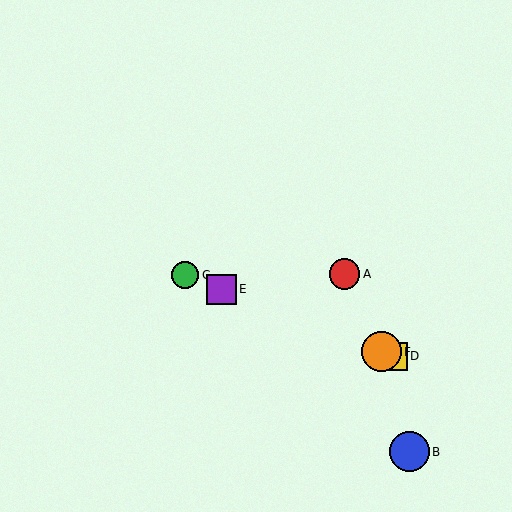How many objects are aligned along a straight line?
4 objects (C, D, E, F) are aligned along a straight line.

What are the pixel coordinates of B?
Object B is at (409, 452).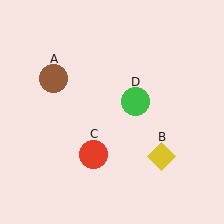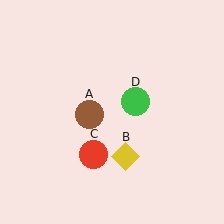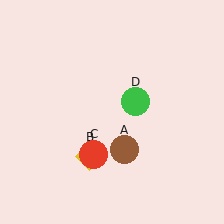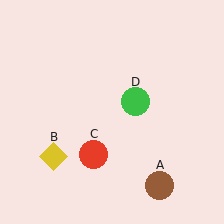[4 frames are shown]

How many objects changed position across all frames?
2 objects changed position: brown circle (object A), yellow diamond (object B).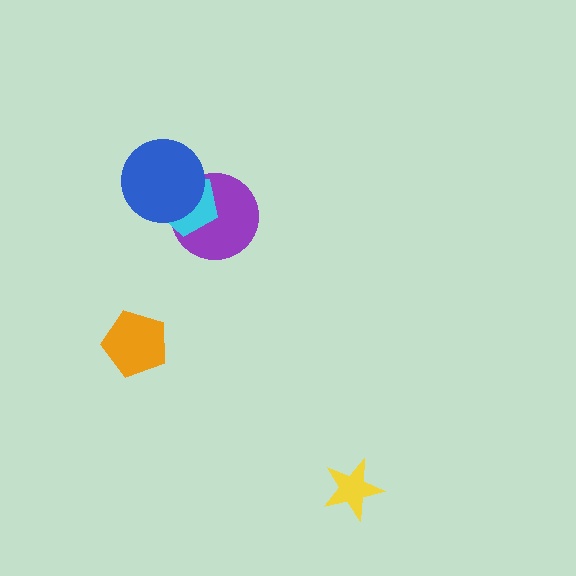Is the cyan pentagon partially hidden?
Yes, it is partially covered by another shape.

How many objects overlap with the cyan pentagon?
2 objects overlap with the cyan pentagon.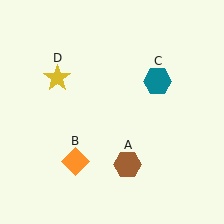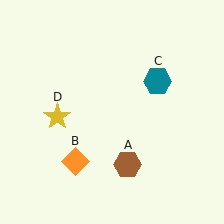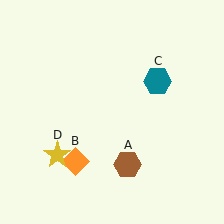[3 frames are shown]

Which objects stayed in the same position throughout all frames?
Brown hexagon (object A) and orange diamond (object B) and teal hexagon (object C) remained stationary.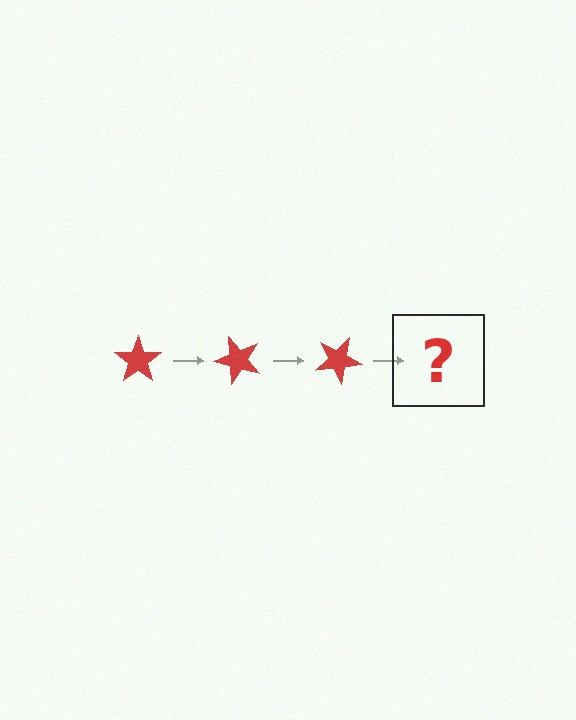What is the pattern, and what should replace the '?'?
The pattern is that the star rotates 50 degrees each step. The '?' should be a red star rotated 150 degrees.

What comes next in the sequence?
The next element should be a red star rotated 150 degrees.